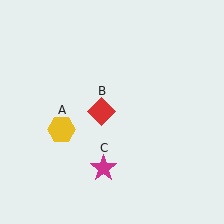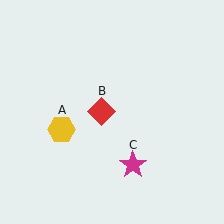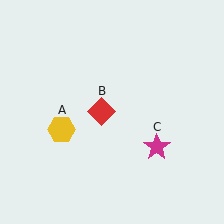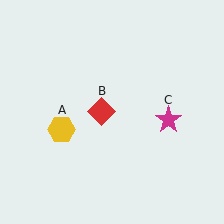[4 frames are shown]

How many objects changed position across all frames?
1 object changed position: magenta star (object C).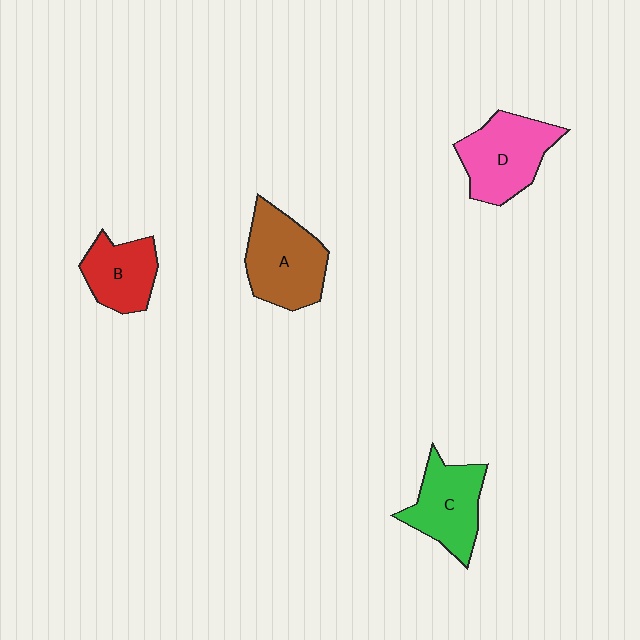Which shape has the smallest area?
Shape B (red).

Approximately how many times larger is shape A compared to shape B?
Approximately 1.4 times.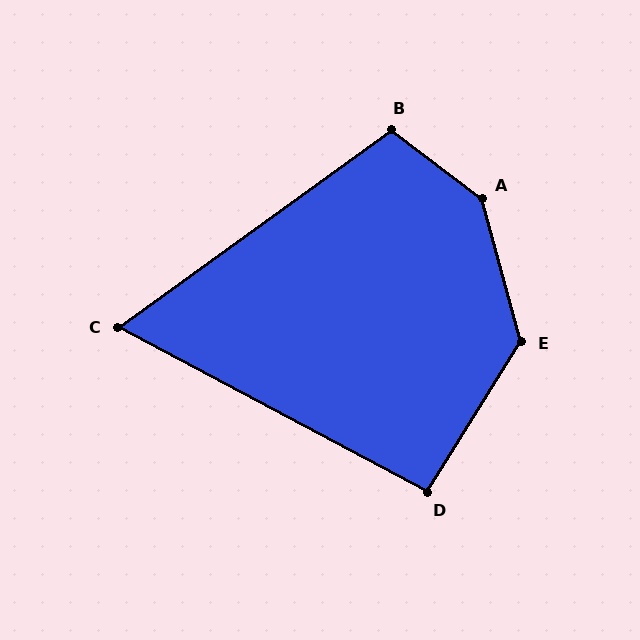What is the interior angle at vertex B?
Approximately 107 degrees (obtuse).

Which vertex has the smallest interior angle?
C, at approximately 64 degrees.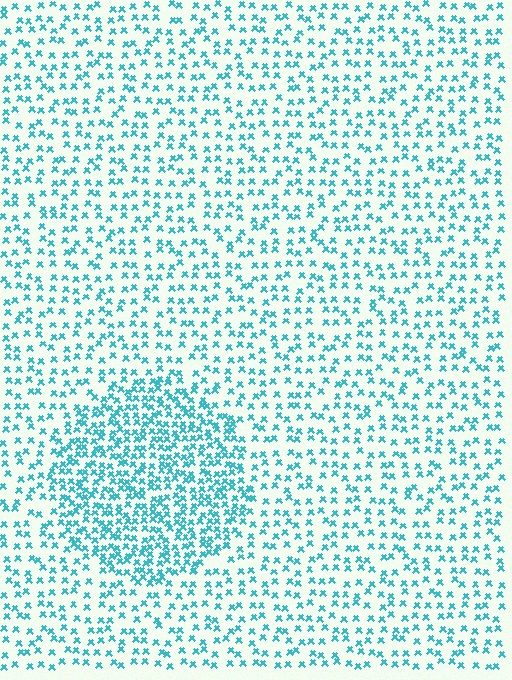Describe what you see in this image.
The image contains small cyan elements arranged at two different densities. A circle-shaped region is visible where the elements are more densely packed than the surrounding area.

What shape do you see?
I see a circle.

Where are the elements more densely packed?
The elements are more densely packed inside the circle boundary.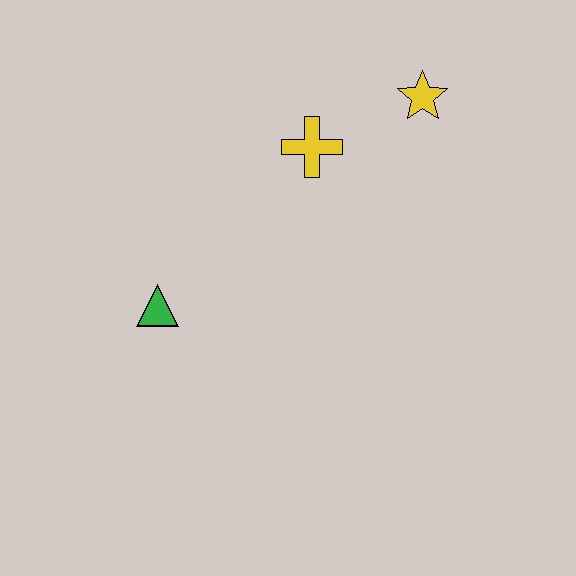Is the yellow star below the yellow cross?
No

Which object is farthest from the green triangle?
The yellow star is farthest from the green triangle.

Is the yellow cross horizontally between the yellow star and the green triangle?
Yes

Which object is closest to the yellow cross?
The yellow star is closest to the yellow cross.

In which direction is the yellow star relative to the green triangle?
The yellow star is to the right of the green triangle.